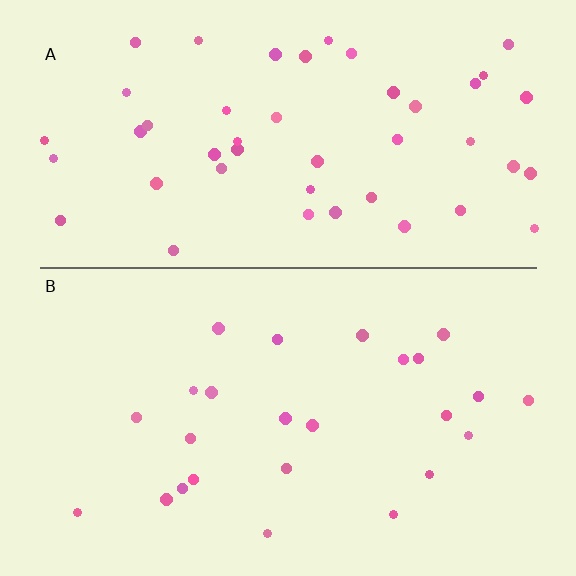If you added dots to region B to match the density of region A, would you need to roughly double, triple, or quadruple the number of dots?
Approximately double.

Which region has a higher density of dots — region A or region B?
A (the top).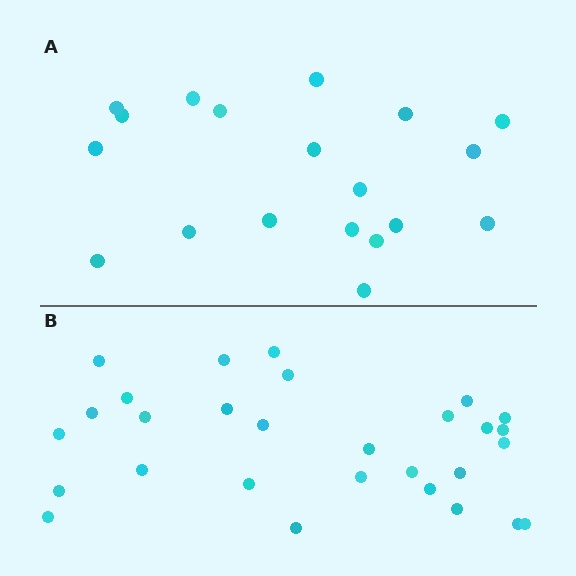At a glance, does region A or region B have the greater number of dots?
Region B (the bottom region) has more dots.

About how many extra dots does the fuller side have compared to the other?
Region B has roughly 10 or so more dots than region A.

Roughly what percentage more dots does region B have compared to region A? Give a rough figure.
About 55% more.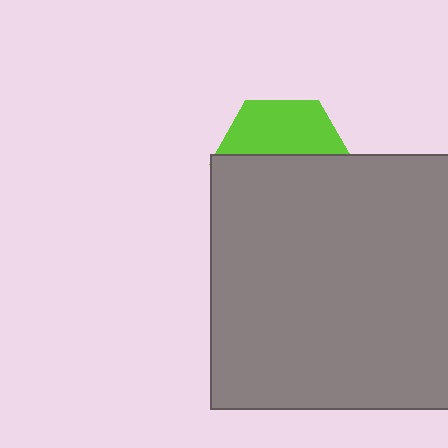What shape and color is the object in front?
The object in front is a gray square.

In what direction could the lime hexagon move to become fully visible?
The lime hexagon could move up. That would shift it out from behind the gray square entirely.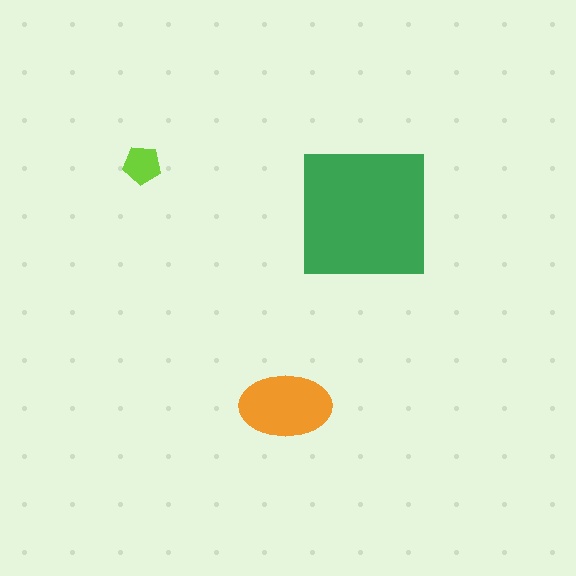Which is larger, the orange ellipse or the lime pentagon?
The orange ellipse.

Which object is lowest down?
The orange ellipse is bottommost.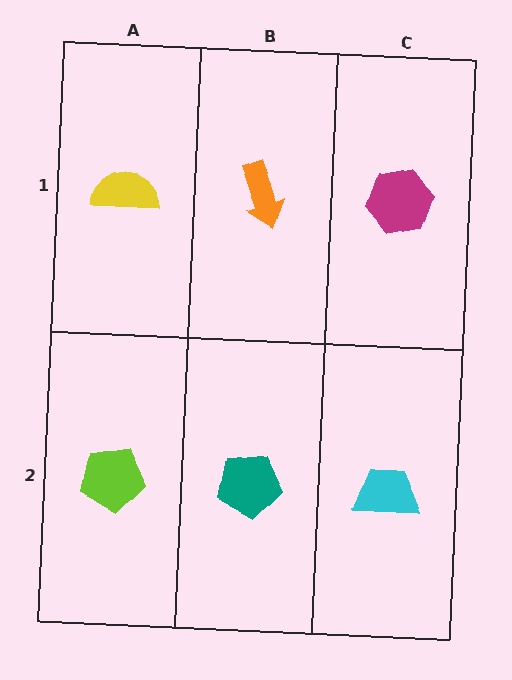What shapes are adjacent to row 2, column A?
A yellow semicircle (row 1, column A), a teal pentagon (row 2, column B).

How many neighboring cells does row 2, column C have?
2.